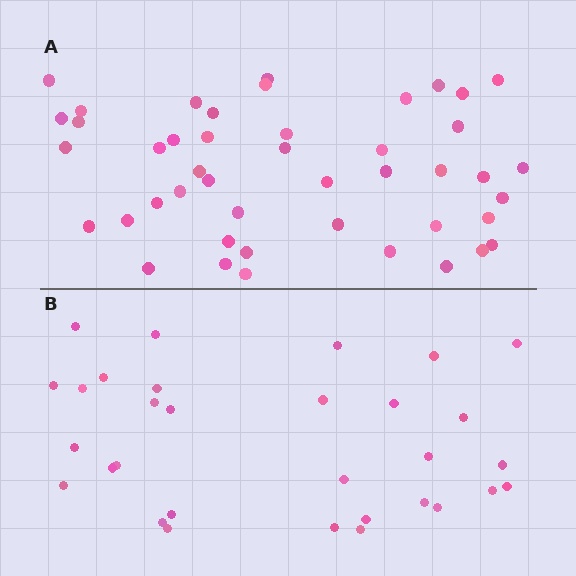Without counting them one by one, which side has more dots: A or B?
Region A (the top region) has more dots.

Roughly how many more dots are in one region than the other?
Region A has approximately 15 more dots than region B.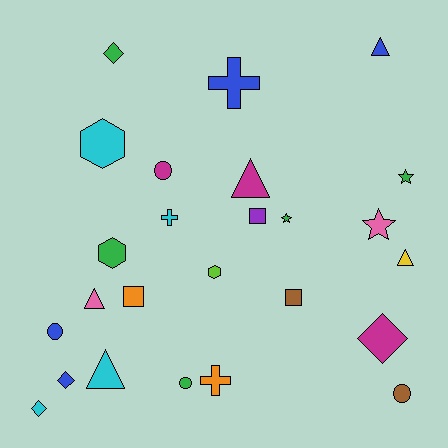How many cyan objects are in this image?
There are 4 cyan objects.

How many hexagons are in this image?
There are 3 hexagons.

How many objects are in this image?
There are 25 objects.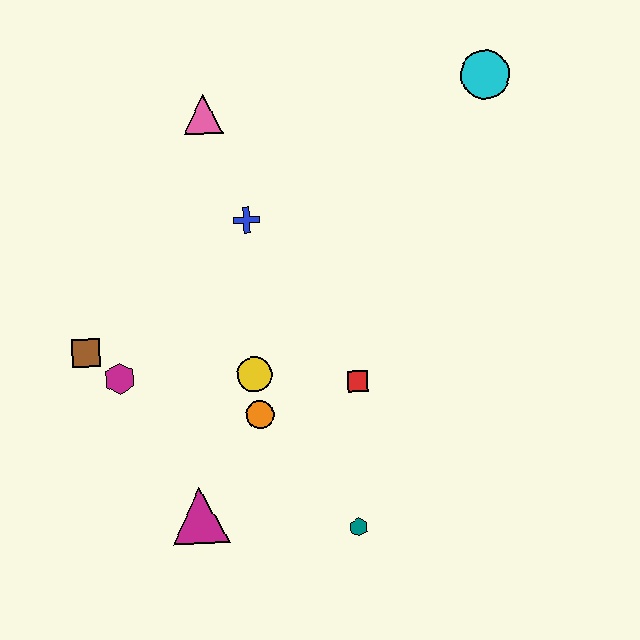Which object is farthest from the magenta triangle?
The cyan circle is farthest from the magenta triangle.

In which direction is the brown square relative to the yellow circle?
The brown square is to the left of the yellow circle.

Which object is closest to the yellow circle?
The orange circle is closest to the yellow circle.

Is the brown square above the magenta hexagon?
Yes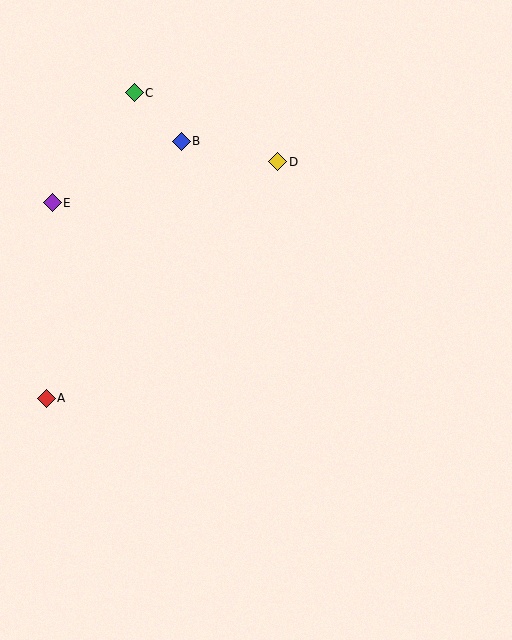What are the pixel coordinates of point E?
Point E is at (52, 203).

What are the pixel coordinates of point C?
Point C is at (134, 93).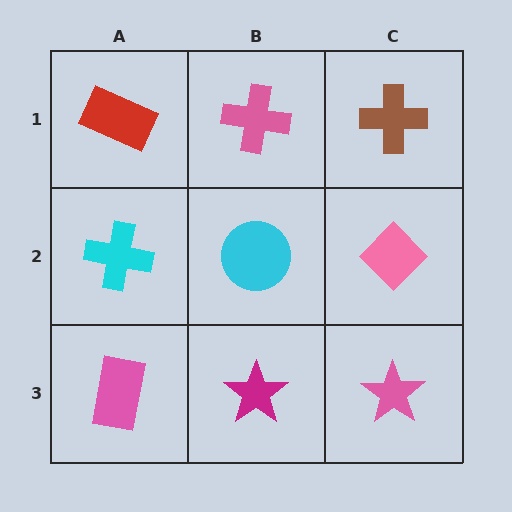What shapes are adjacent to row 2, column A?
A red rectangle (row 1, column A), a pink rectangle (row 3, column A), a cyan circle (row 2, column B).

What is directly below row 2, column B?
A magenta star.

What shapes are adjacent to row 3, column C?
A pink diamond (row 2, column C), a magenta star (row 3, column B).